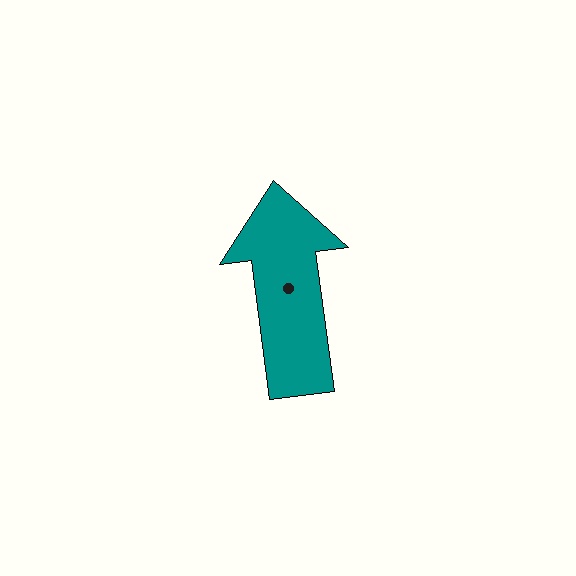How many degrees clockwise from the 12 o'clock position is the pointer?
Approximately 353 degrees.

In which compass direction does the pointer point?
North.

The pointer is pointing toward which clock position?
Roughly 12 o'clock.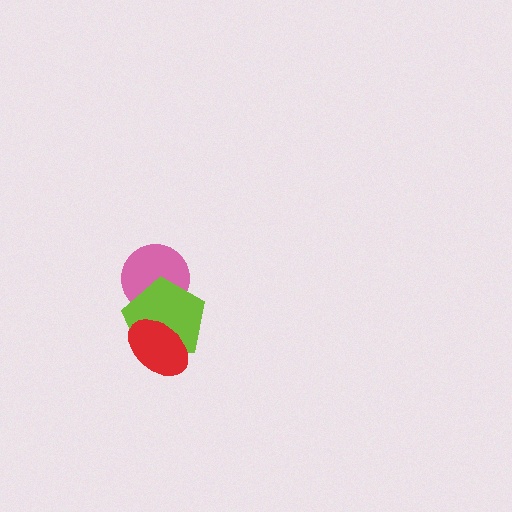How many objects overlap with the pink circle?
1 object overlaps with the pink circle.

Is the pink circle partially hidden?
Yes, it is partially covered by another shape.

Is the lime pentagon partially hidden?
Yes, it is partially covered by another shape.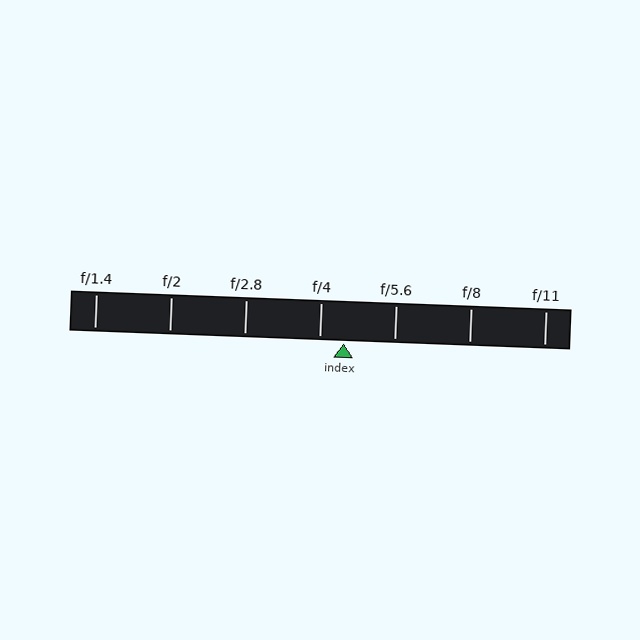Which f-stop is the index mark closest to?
The index mark is closest to f/4.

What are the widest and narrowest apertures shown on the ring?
The widest aperture shown is f/1.4 and the narrowest is f/11.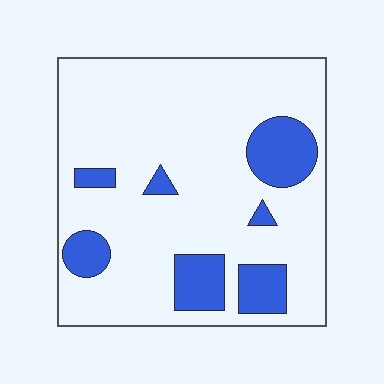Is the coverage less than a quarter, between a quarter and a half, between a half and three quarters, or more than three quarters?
Less than a quarter.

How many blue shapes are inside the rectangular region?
7.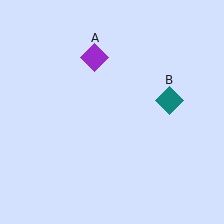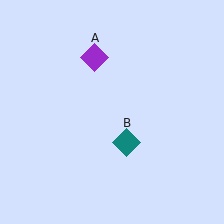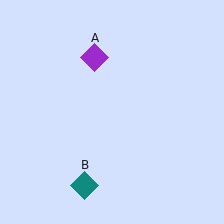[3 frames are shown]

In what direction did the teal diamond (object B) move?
The teal diamond (object B) moved down and to the left.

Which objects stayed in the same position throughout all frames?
Purple diamond (object A) remained stationary.